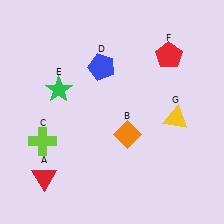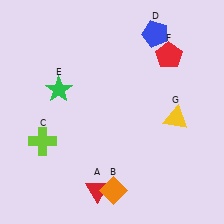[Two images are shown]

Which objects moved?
The objects that moved are: the red triangle (A), the orange diamond (B), the blue pentagon (D).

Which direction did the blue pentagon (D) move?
The blue pentagon (D) moved right.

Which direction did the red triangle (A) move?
The red triangle (A) moved right.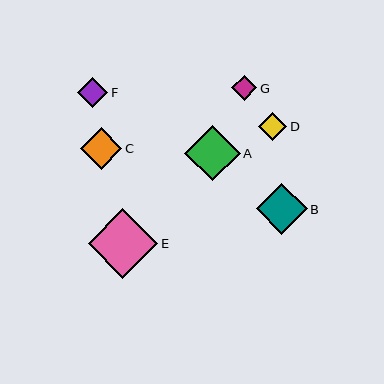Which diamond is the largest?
Diamond E is the largest with a size of approximately 70 pixels.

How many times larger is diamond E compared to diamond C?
Diamond E is approximately 1.7 times the size of diamond C.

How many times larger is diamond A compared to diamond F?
Diamond A is approximately 1.9 times the size of diamond F.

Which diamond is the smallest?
Diamond G is the smallest with a size of approximately 26 pixels.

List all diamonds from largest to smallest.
From largest to smallest: E, A, B, C, F, D, G.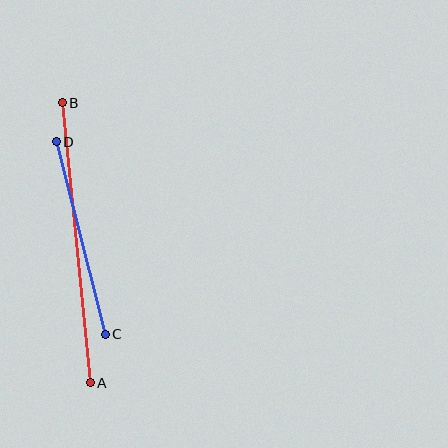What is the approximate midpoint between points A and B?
The midpoint is at approximately (76, 243) pixels.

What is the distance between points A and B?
The distance is approximately 282 pixels.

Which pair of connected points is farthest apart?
Points A and B are farthest apart.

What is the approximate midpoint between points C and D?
The midpoint is at approximately (81, 238) pixels.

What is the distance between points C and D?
The distance is approximately 199 pixels.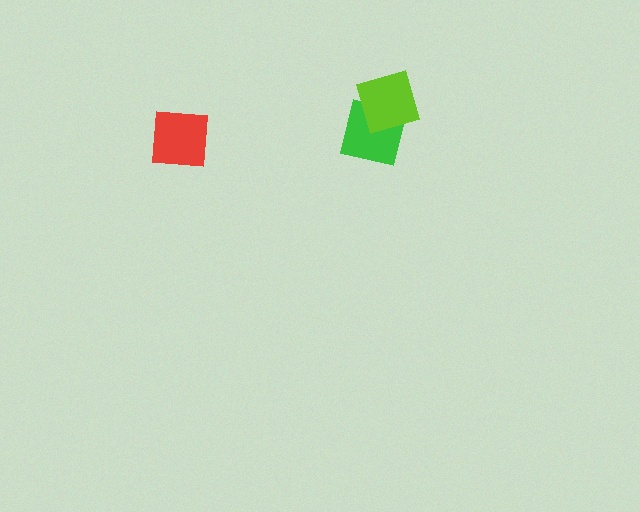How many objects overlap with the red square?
0 objects overlap with the red square.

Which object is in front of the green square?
The lime diamond is in front of the green square.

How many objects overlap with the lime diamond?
1 object overlaps with the lime diamond.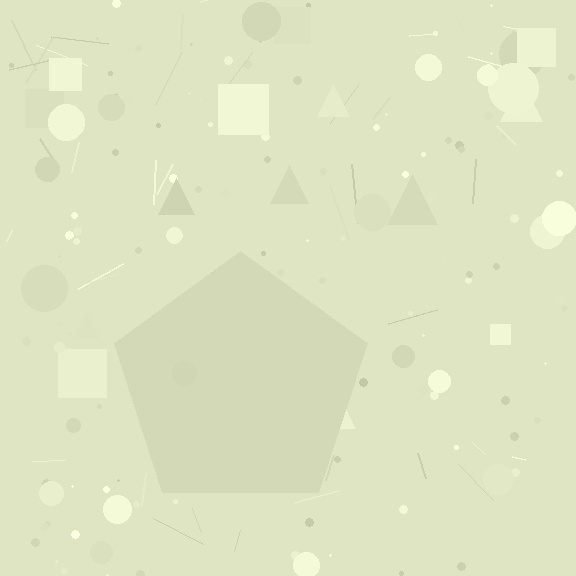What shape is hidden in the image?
A pentagon is hidden in the image.